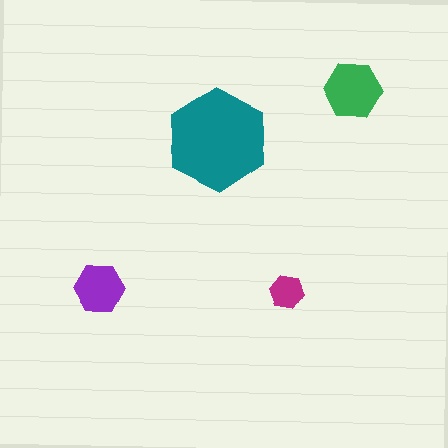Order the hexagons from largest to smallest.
the teal one, the green one, the purple one, the magenta one.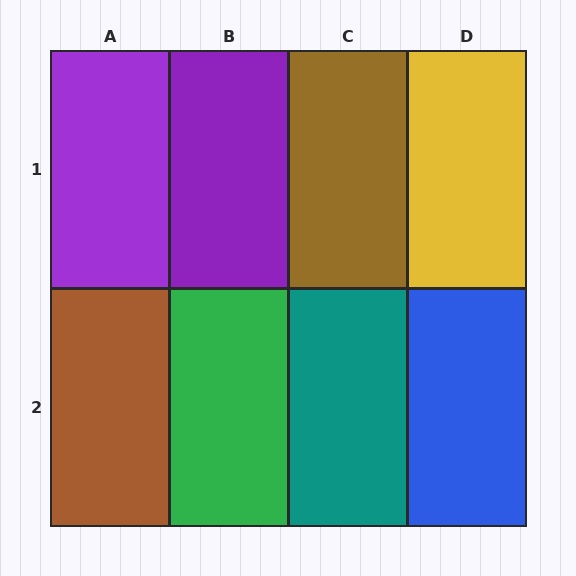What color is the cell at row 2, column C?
Teal.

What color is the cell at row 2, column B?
Green.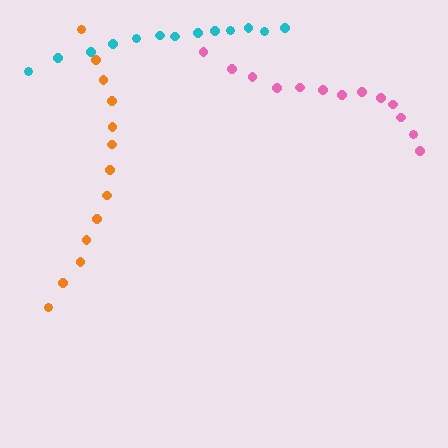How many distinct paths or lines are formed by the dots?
There are 3 distinct paths.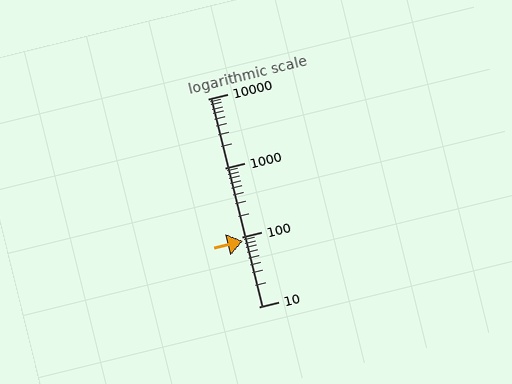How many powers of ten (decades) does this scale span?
The scale spans 3 decades, from 10 to 10000.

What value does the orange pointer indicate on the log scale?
The pointer indicates approximately 89.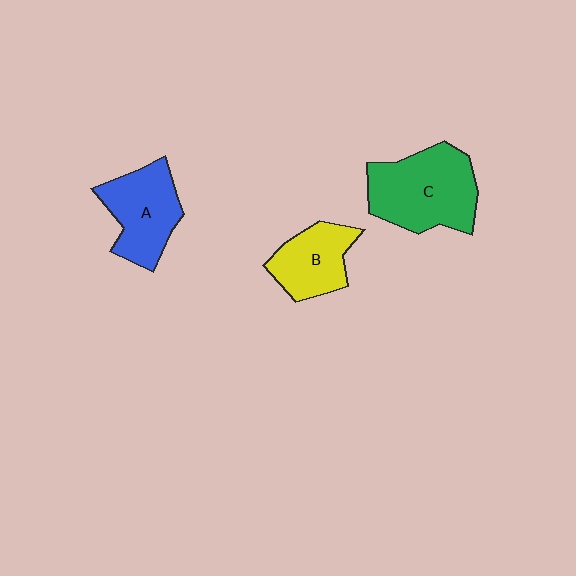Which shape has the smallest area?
Shape B (yellow).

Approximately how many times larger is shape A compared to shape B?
Approximately 1.2 times.